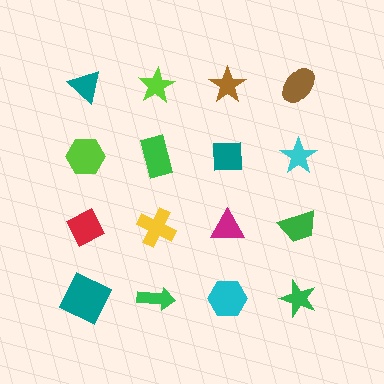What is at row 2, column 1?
A lime hexagon.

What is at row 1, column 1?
A teal triangle.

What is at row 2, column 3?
A teal square.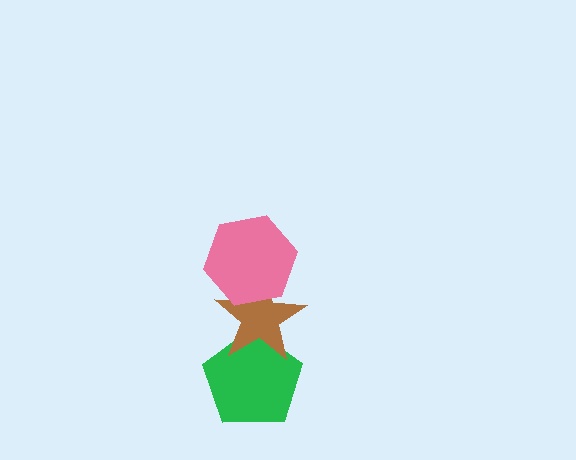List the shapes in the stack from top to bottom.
From top to bottom: the pink hexagon, the brown star, the green pentagon.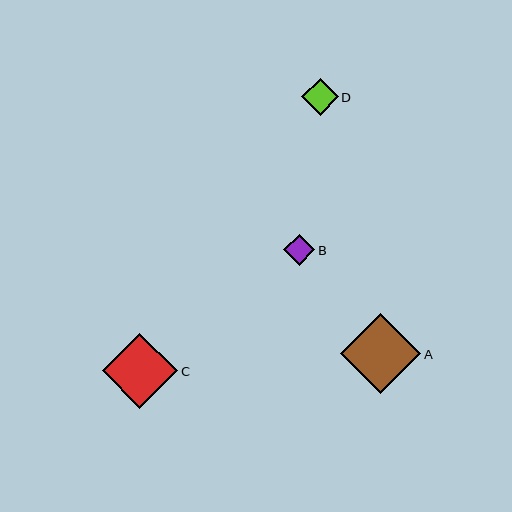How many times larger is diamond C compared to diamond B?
Diamond C is approximately 2.4 times the size of diamond B.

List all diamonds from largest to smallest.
From largest to smallest: A, C, D, B.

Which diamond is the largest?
Diamond A is the largest with a size of approximately 80 pixels.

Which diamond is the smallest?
Diamond B is the smallest with a size of approximately 31 pixels.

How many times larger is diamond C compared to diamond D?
Diamond C is approximately 2.1 times the size of diamond D.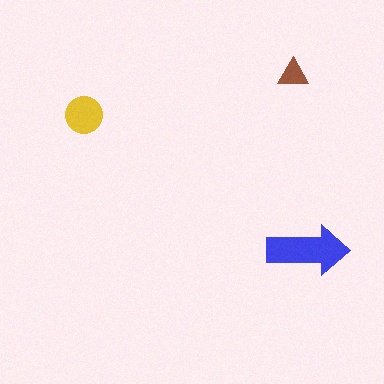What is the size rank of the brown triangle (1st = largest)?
3rd.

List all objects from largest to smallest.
The blue arrow, the yellow circle, the brown triangle.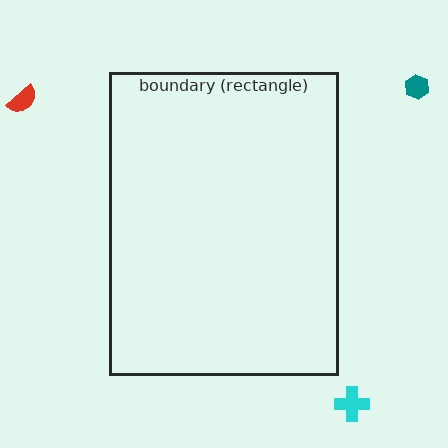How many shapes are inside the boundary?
0 inside, 3 outside.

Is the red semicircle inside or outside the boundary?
Outside.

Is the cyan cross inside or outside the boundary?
Outside.